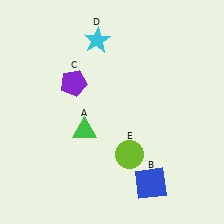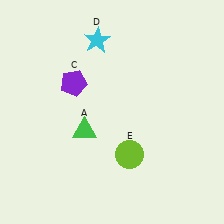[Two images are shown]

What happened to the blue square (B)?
The blue square (B) was removed in Image 2. It was in the bottom-right area of Image 1.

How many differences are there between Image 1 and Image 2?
There is 1 difference between the two images.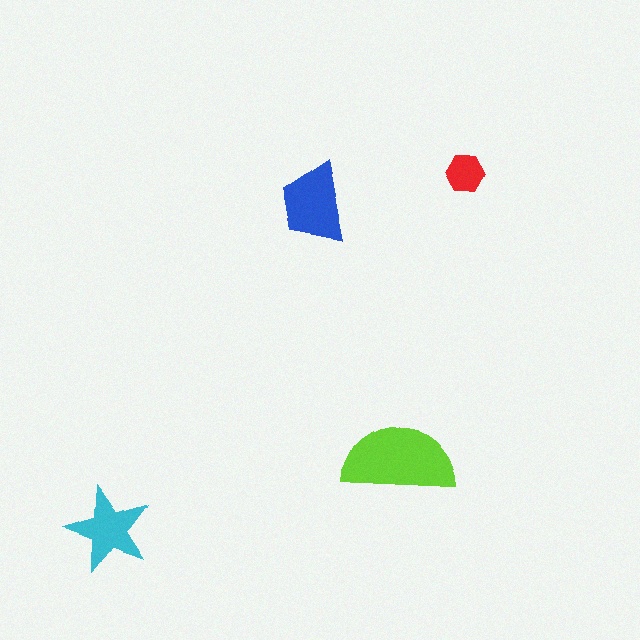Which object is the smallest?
The red hexagon.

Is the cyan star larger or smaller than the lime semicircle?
Smaller.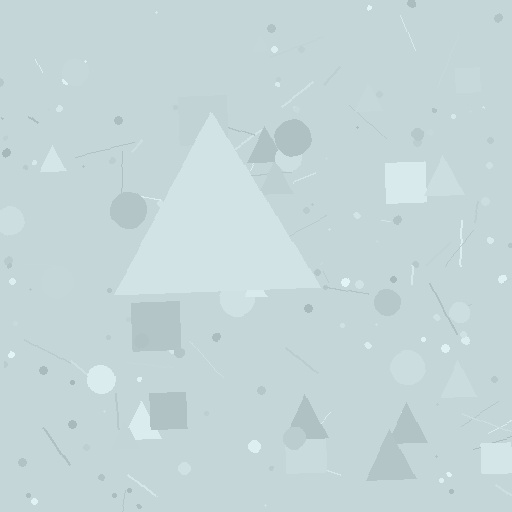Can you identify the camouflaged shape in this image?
The camouflaged shape is a triangle.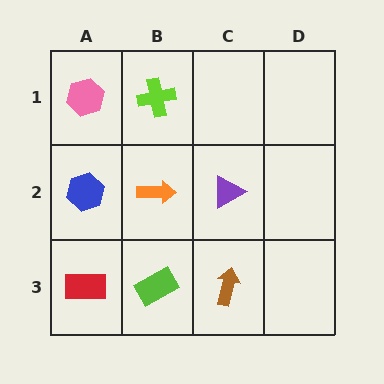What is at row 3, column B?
A lime rectangle.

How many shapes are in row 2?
3 shapes.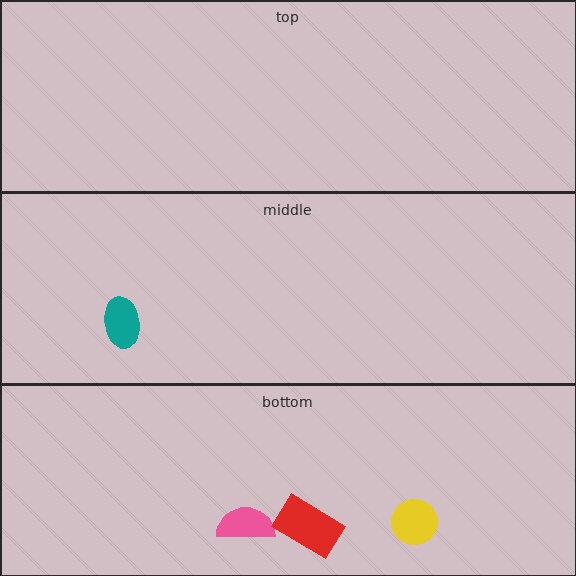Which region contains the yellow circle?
The bottom region.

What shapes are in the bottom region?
The pink semicircle, the yellow circle, the red rectangle.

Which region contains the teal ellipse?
The middle region.